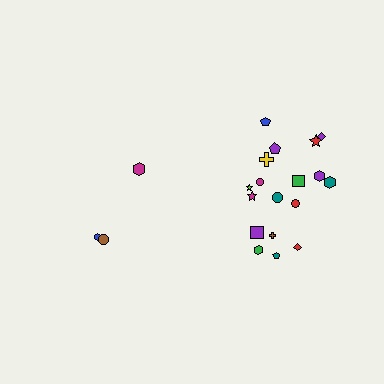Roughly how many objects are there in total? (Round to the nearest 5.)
Roughly 20 objects in total.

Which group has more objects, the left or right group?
The right group.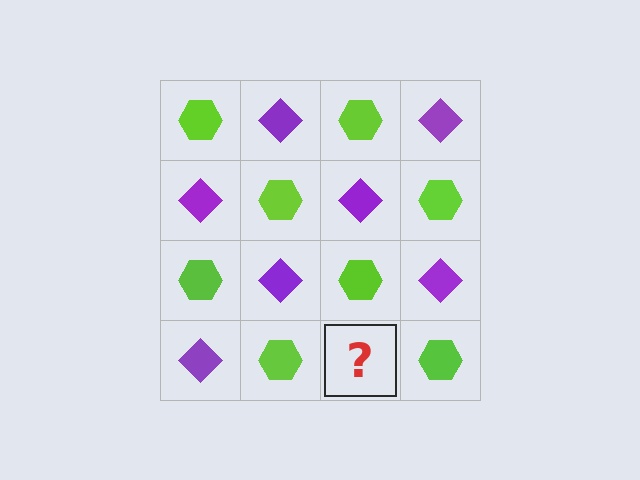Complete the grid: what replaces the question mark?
The question mark should be replaced with a purple diamond.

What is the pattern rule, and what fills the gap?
The rule is that it alternates lime hexagon and purple diamond in a checkerboard pattern. The gap should be filled with a purple diamond.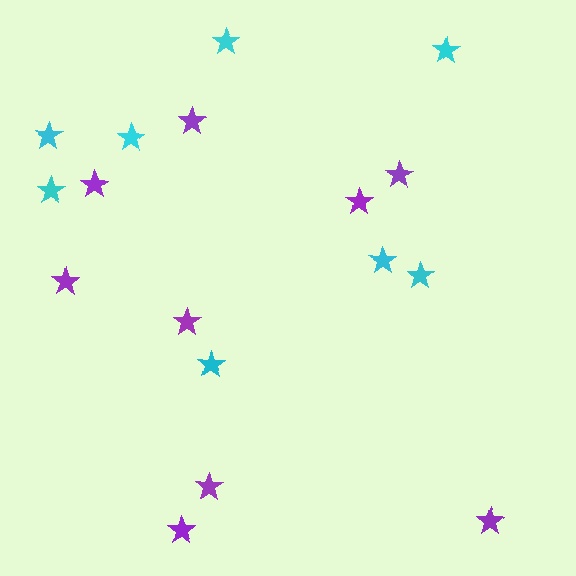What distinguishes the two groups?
There are 2 groups: one group of purple stars (9) and one group of cyan stars (8).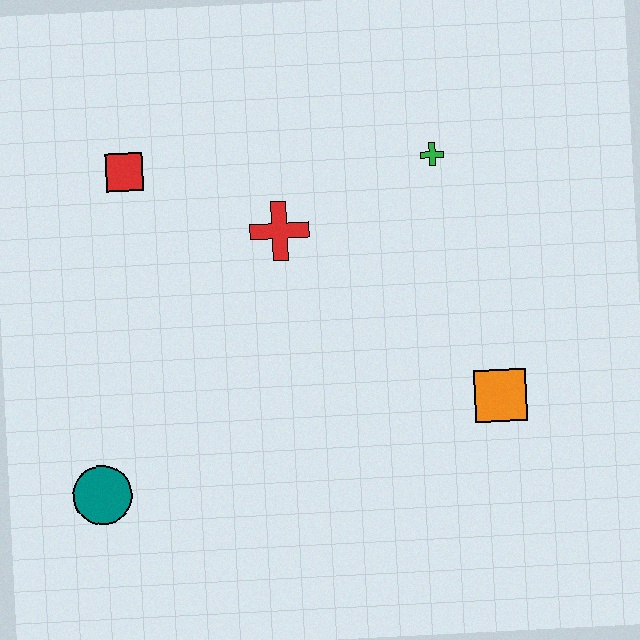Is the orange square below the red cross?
Yes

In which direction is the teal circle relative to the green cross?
The teal circle is to the left of the green cross.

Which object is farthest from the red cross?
The teal circle is farthest from the red cross.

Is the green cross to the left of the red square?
No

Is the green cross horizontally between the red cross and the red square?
No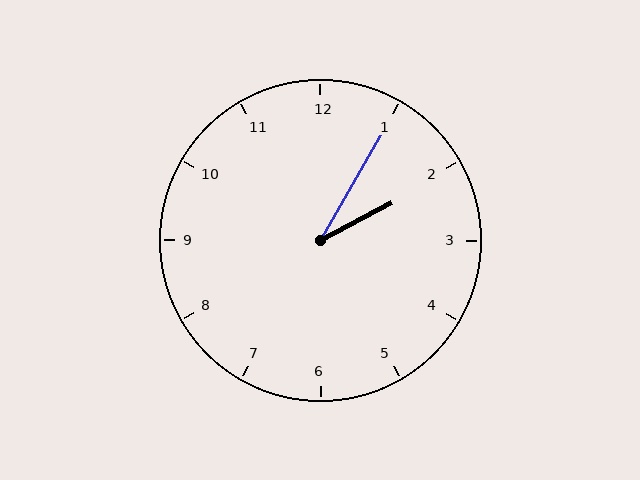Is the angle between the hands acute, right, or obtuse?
It is acute.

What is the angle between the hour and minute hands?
Approximately 32 degrees.